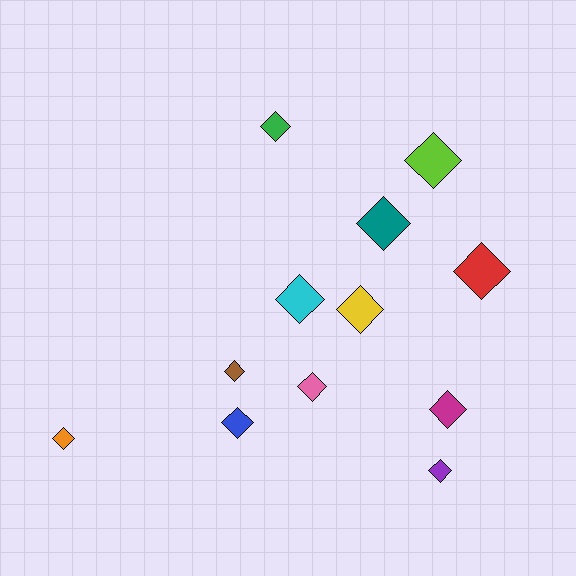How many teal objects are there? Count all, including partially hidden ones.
There is 1 teal object.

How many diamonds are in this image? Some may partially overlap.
There are 12 diamonds.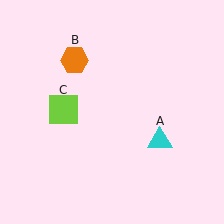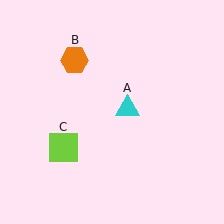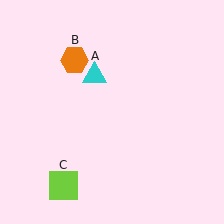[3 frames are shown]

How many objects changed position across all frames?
2 objects changed position: cyan triangle (object A), lime square (object C).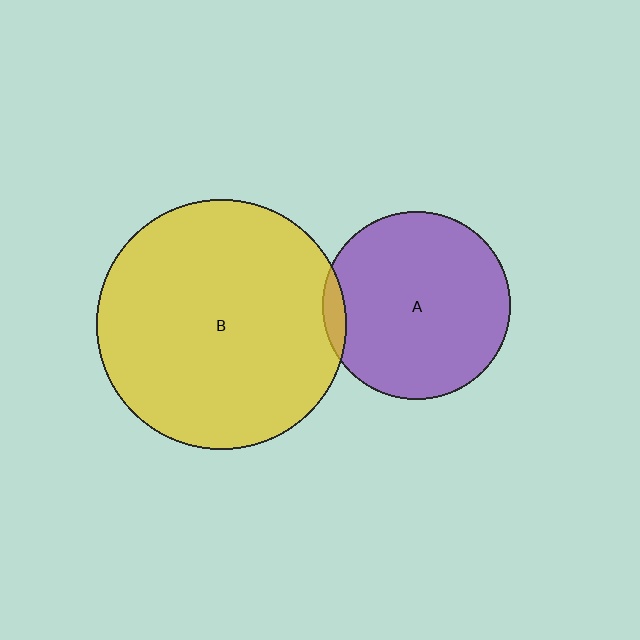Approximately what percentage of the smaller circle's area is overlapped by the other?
Approximately 5%.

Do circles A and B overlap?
Yes.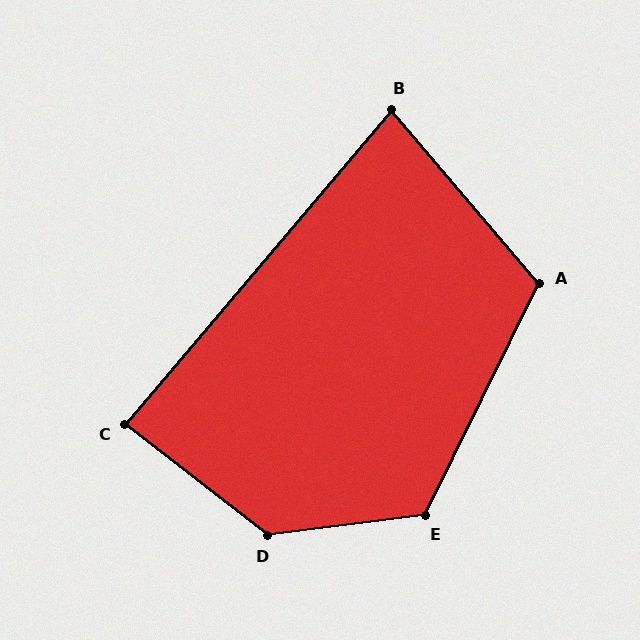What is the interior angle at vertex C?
Approximately 87 degrees (approximately right).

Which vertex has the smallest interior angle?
B, at approximately 81 degrees.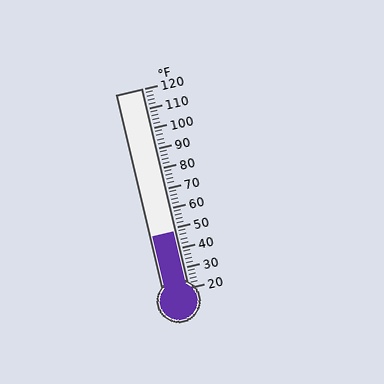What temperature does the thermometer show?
The thermometer shows approximately 48°F.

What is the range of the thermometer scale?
The thermometer scale ranges from 20°F to 120°F.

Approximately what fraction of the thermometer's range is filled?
The thermometer is filled to approximately 30% of its range.